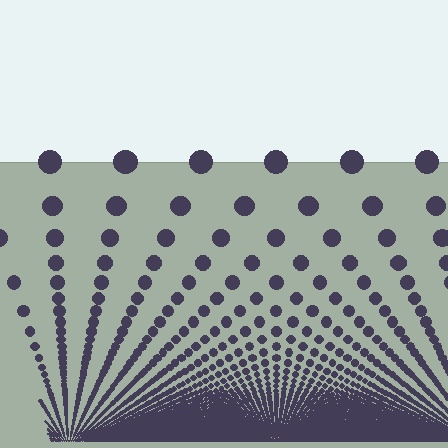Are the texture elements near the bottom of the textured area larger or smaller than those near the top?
Smaller. The gradient is inverted — elements near the bottom are smaller and denser.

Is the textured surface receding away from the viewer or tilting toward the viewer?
The surface appears to tilt toward the viewer. Texture elements get larger and sparser toward the top.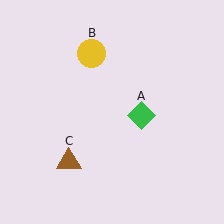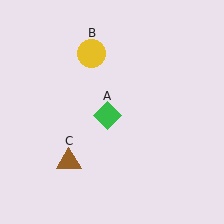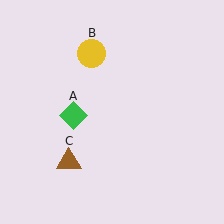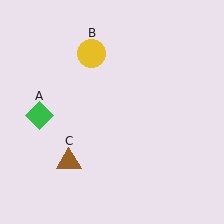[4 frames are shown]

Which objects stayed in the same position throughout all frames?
Yellow circle (object B) and brown triangle (object C) remained stationary.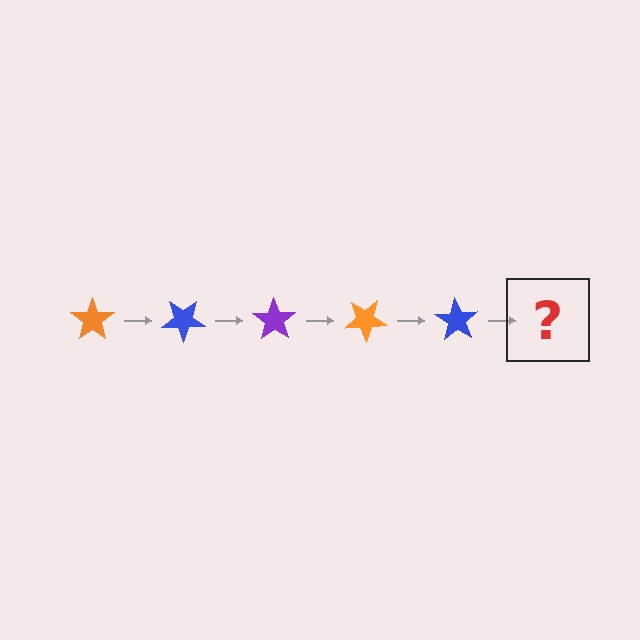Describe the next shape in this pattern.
It should be a purple star, rotated 175 degrees from the start.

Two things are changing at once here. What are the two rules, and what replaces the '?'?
The two rules are that it rotates 35 degrees each step and the color cycles through orange, blue, and purple. The '?' should be a purple star, rotated 175 degrees from the start.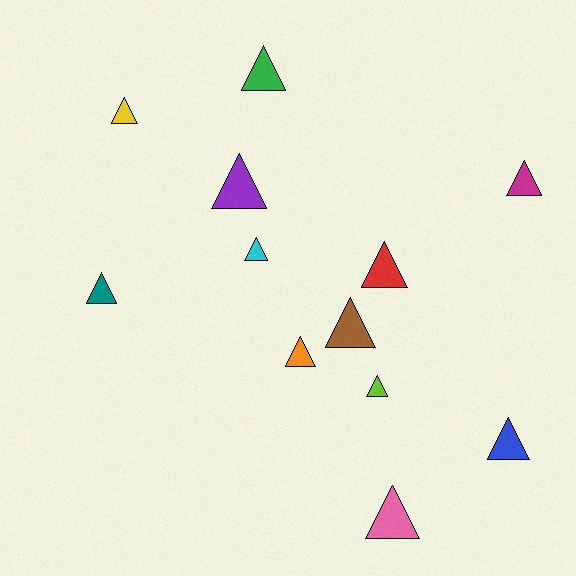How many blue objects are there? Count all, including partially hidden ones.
There is 1 blue object.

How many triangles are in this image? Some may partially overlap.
There are 12 triangles.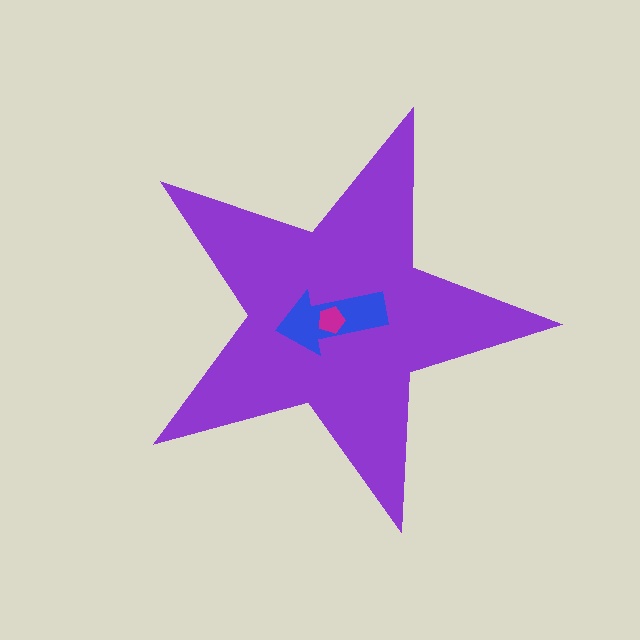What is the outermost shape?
The purple star.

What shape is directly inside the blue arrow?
The magenta pentagon.